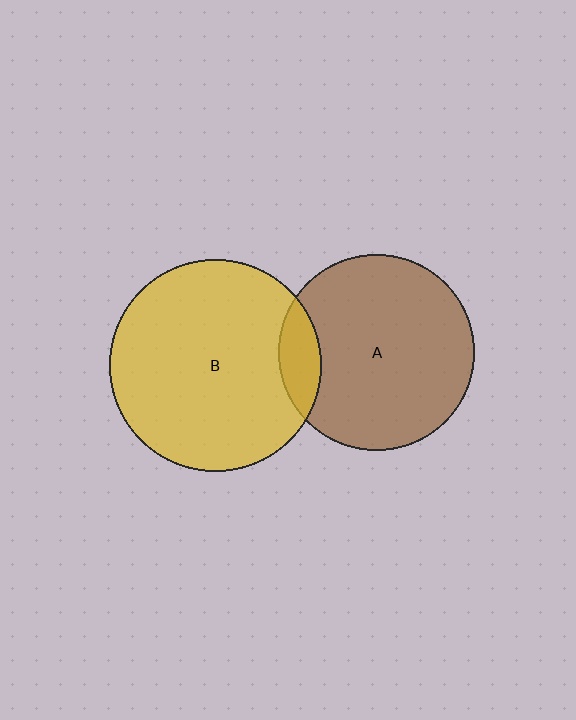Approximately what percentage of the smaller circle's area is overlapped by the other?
Approximately 10%.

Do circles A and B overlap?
Yes.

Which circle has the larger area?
Circle B (yellow).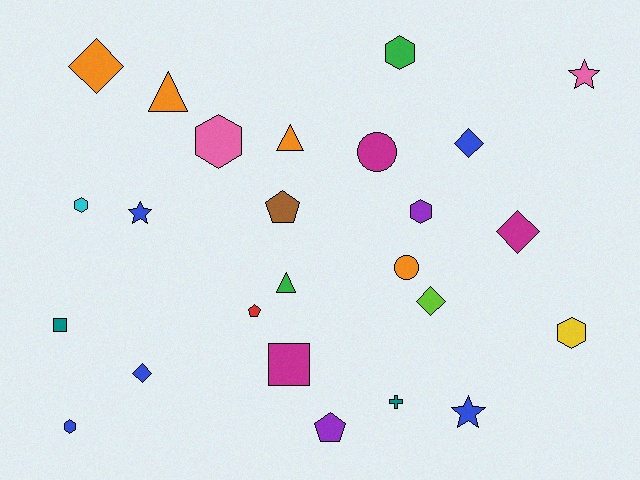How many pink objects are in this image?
There are 2 pink objects.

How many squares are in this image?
There are 2 squares.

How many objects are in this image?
There are 25 objects.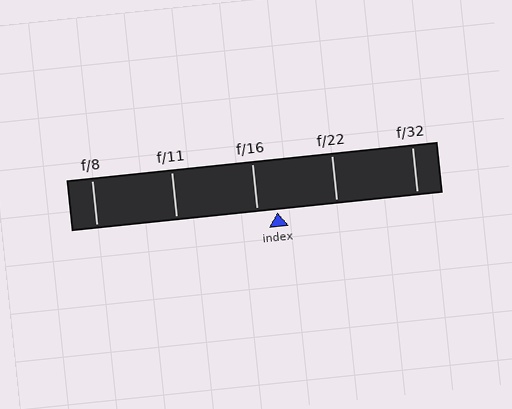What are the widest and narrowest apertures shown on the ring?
The widest aperture shown is f/8 and the narrowest is f/32.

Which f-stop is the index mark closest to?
The index mark is closest to f/16.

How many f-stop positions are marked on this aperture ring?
There are 5 f-stop positions marked.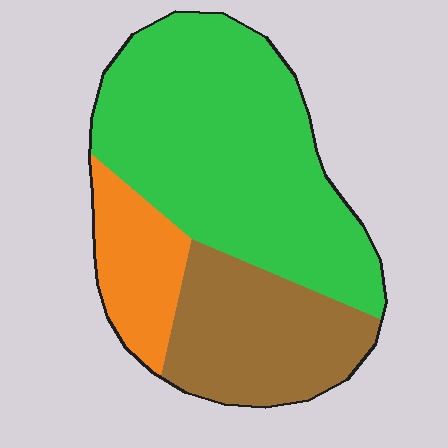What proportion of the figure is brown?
Brown covers 27% of the figure.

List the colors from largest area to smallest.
From largest to smallest: green, brown, orange.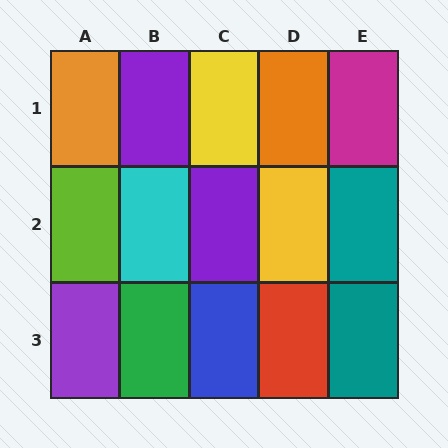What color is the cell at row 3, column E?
Teal.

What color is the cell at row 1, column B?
Purple.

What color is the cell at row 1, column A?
Orange.